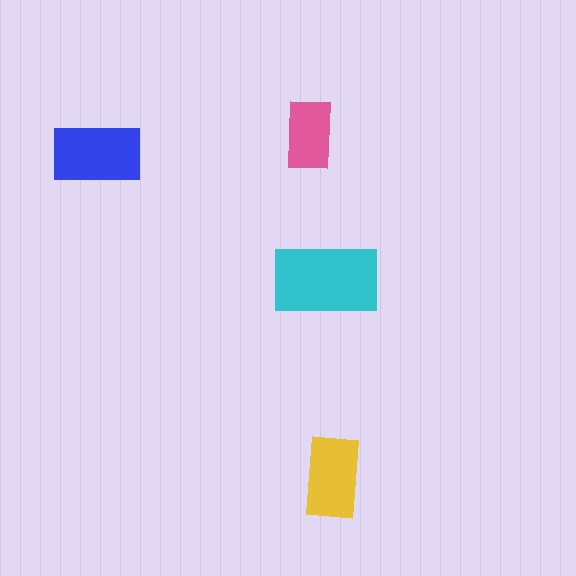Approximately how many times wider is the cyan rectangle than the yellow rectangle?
About 1.5 times wider.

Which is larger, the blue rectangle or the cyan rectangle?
The cyan one.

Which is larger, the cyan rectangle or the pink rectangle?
The cyan one.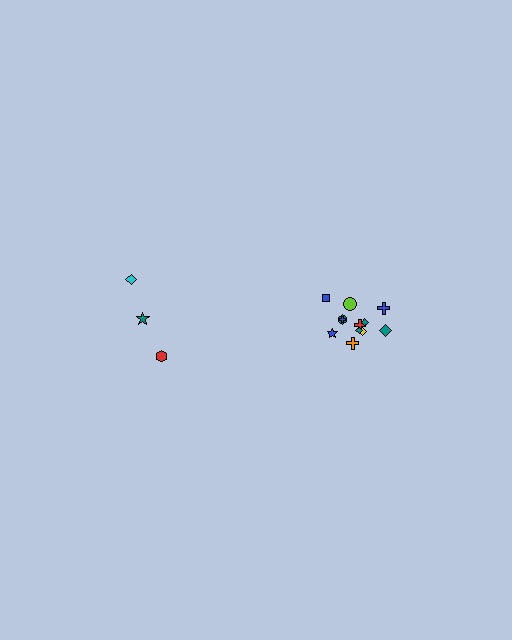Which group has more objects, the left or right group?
The right group.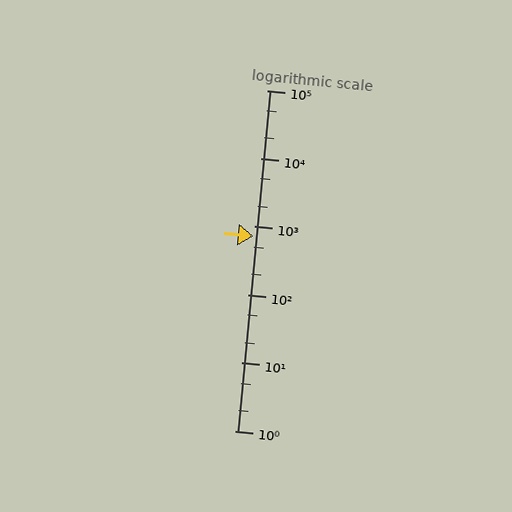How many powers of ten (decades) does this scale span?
The scale spans 5 decades, from 1 to 100000.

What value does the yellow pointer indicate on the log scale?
The pointer indicates approximately 720.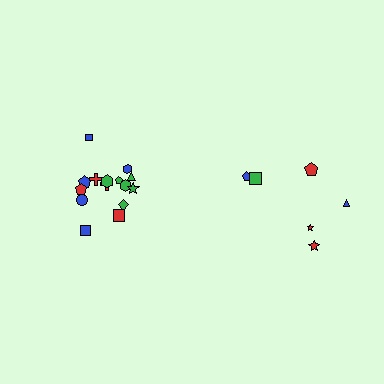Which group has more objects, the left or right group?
The left group.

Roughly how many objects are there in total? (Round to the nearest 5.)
Roughly 20 objects in total.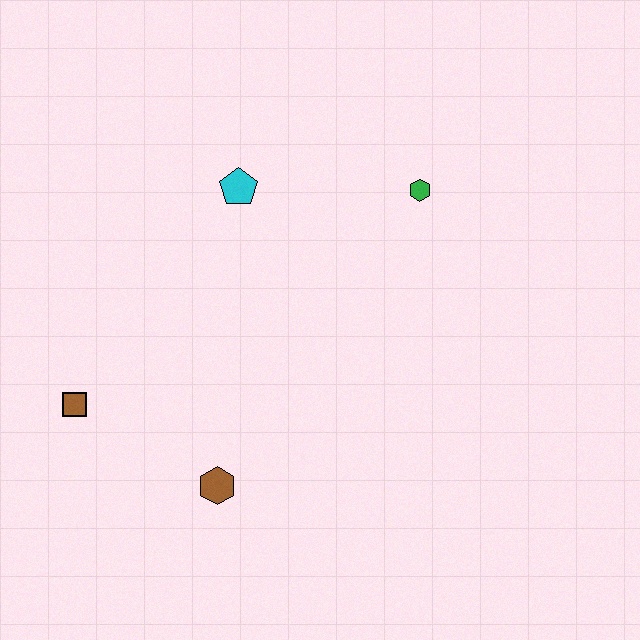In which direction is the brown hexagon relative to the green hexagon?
The brown hexagon is below the green hexagon.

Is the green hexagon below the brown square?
No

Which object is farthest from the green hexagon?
The brown square is farthest from the green hexagon.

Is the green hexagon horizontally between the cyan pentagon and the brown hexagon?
No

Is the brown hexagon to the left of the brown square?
No